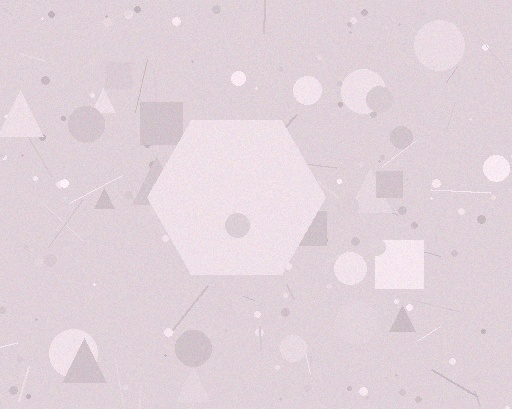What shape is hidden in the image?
A hexagon is hidden in the image.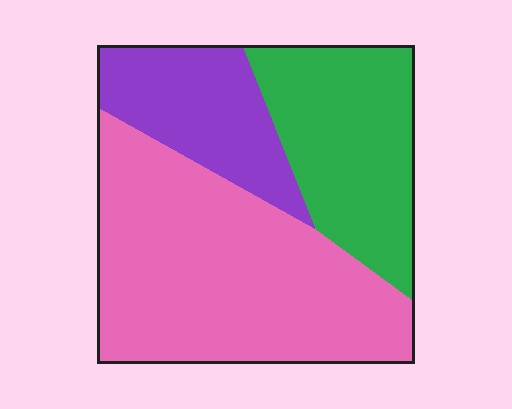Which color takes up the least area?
Purple, at roughly 20%.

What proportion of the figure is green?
Green takes up between a quarter and a half of the figure.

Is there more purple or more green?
Green.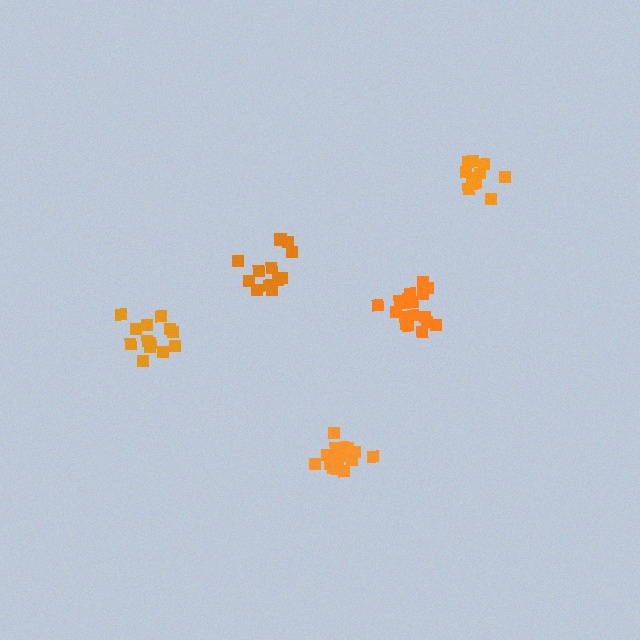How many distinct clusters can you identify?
There are 5 distinct clusters.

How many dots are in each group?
Group 1: 18 dots, Group 2: 12 dots, Group 3: 18 dots, Group 4: 12 dots, Group 5: 13 dots (73 total).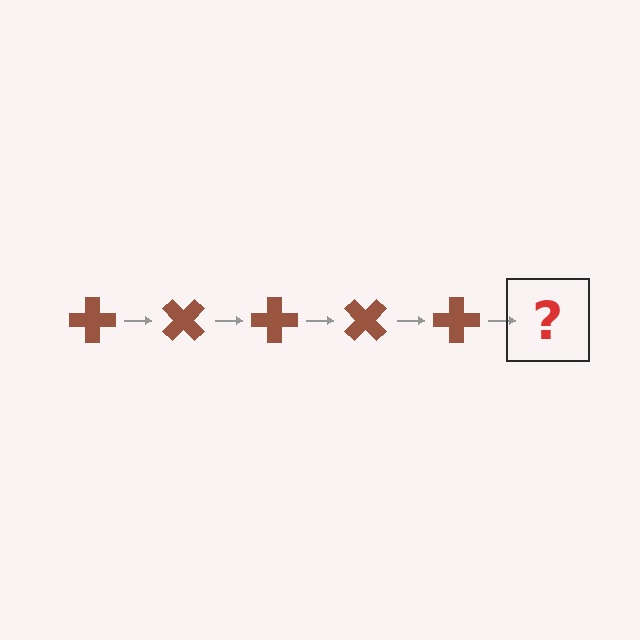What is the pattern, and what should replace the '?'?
The pattern is that the cross rotates 45 degrees each step. The '?' should be a brown cross rotated 225 degrees.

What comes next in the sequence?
The next element should be a brown cross rotated 225 degrees.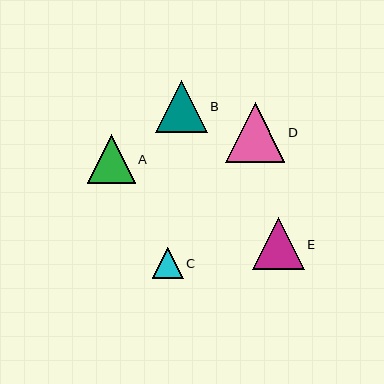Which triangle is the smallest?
Triangle C is the smallest with a size of approximately 30 pixels.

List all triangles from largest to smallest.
From largest to smallest: D, B, E, A, C.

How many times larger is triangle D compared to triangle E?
Triangle D is approximately 1.1 times the size of triangle E.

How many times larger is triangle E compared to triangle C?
Triangle E is approximately 1.7 times the size of triangle C.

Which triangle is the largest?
Triangle D is the largest with a size of approximately 60 pixels.